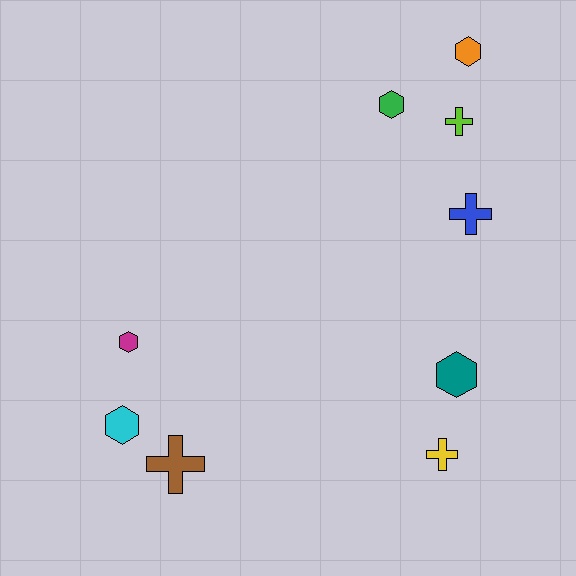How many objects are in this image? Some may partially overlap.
There are 9 objects.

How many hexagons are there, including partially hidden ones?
There are 5 hexagons.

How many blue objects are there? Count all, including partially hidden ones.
There is 1 blue object.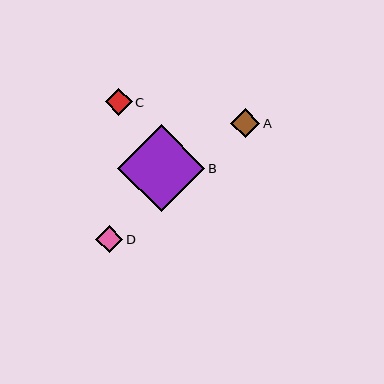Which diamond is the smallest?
Diamond C is the smallest with a size of approximately 26 pixels.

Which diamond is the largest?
Diamond B is the largest with a size of approximately 87 pixels.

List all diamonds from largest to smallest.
From largest to smallest: B, A, D, C.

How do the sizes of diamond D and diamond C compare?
Diamond D and diamond C are approximately the same size.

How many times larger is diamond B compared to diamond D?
Diamond B is approximately 3.2 times the size of diamond D.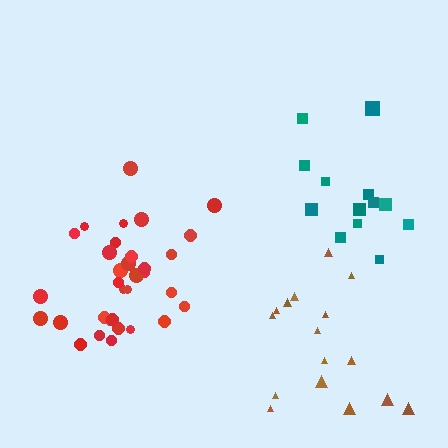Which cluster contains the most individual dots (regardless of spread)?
Red (34).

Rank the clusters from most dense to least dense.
red, teal, brown.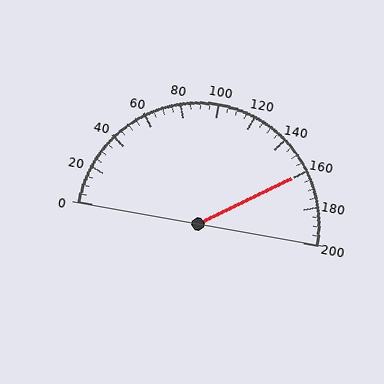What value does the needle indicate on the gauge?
The needle indicates approximately 160.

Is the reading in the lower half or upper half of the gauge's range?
The reading is in the upper half of the range (0 to 200).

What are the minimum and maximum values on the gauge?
The gauge ranges from 0 to 200.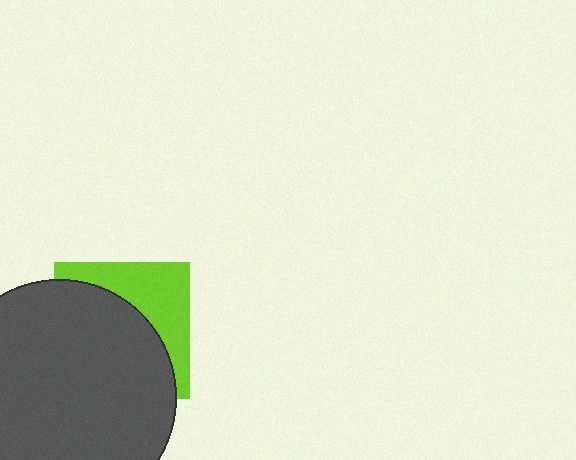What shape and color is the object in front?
The object in front is a dark gray circle.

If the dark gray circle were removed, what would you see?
You would see the complete lime square.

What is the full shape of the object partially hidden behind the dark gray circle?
The partially hidden object is a lime square.